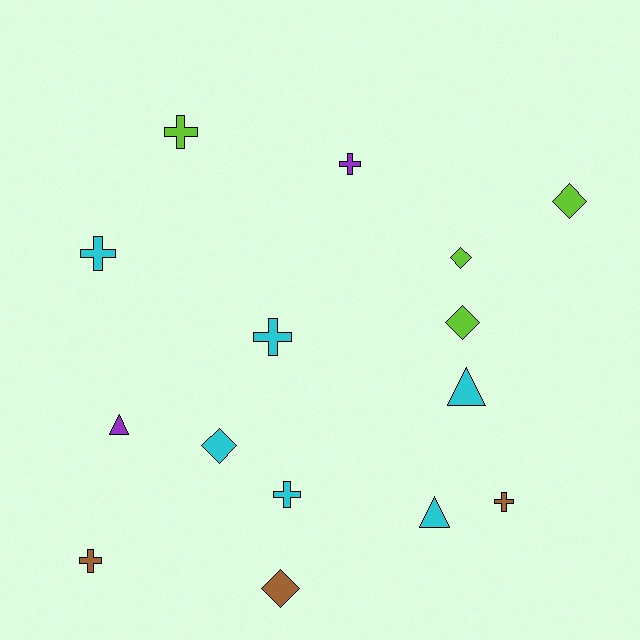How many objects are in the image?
There are 15 objects.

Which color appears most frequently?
Cyan, with 6 objects.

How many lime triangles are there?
There are no lime triangles.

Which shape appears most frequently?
Cross, with 7 objects.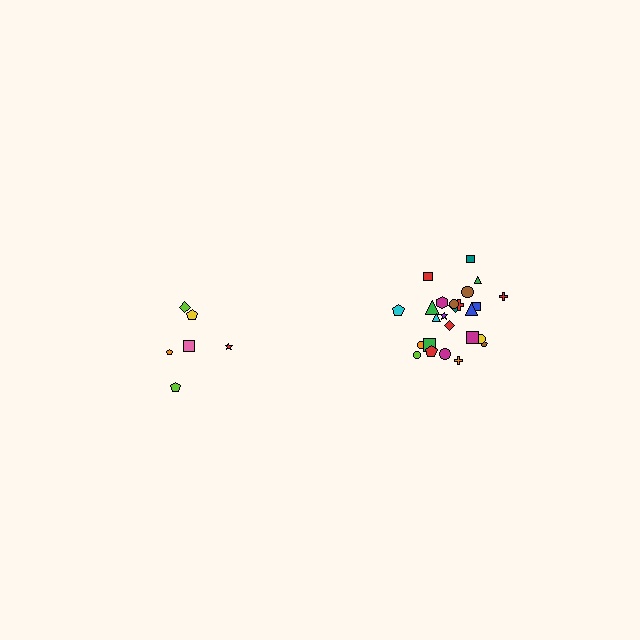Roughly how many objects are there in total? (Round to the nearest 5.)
Roughly 30 objects in total.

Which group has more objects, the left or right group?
The right group.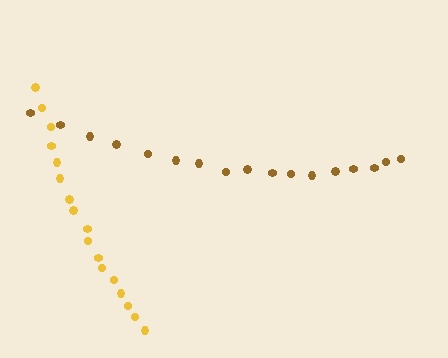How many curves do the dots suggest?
There are 2 distinct paths.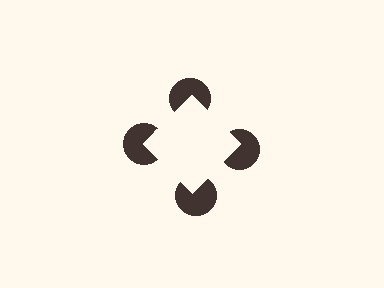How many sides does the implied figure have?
4 sides.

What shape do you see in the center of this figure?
An illusory square — its edges are inferred from the aligned wedge cuts in the pac-man discs, not physically drawn.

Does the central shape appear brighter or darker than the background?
It typically appears slightly brighter than the background, even though no actual brightness change is drawn.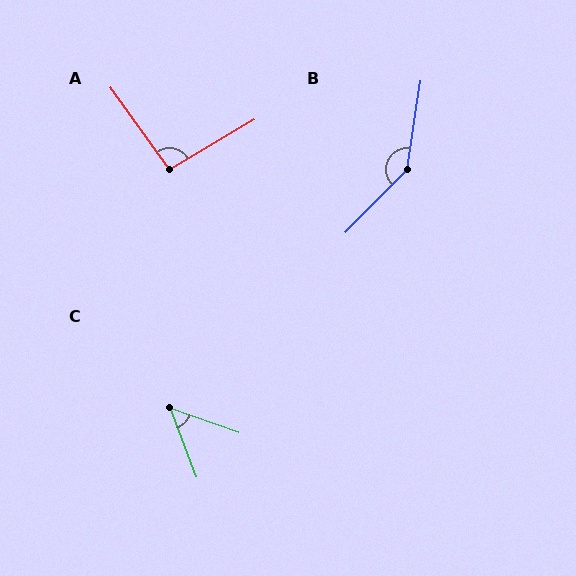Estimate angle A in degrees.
Approximately 95 degrees.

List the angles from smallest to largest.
C (50°), A (95°), B (145°).